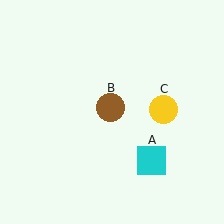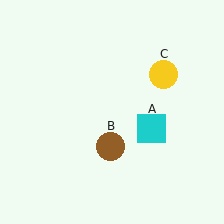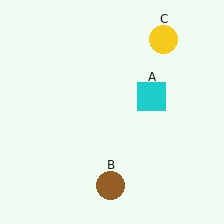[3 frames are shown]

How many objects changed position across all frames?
3 objects changed position: cyan square (object A), brown circle (object B), yellow circle (object C).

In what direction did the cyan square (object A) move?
The cyan square (object A) moved up.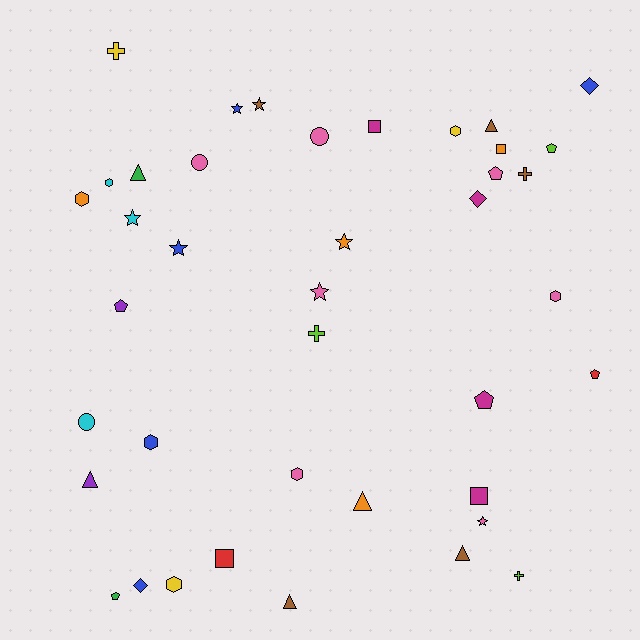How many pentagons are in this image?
There are 6 pentagons.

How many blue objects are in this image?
There are 5 blue objects.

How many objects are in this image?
There are 40 objects.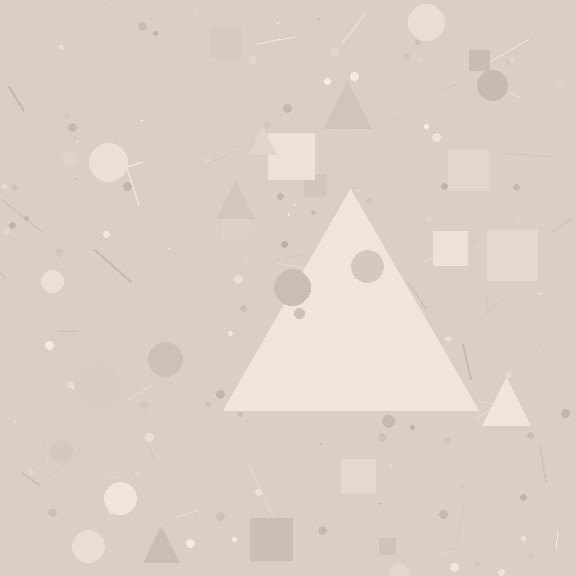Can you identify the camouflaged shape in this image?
The camouflaged shape is a triangle.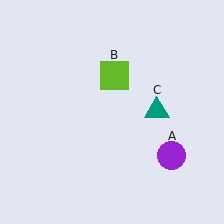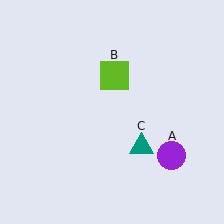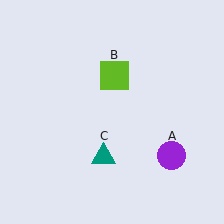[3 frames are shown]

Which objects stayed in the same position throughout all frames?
Purple circle (object A) and lime square (object B) remained stationary.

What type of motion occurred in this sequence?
The teal triangle (object C) rotated clockwise around the center of the scene.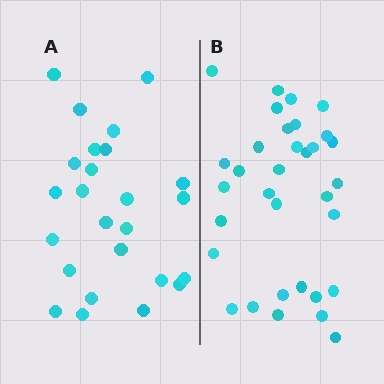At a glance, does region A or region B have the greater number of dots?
Region B (the right region) has more dots.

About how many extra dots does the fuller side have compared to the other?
Region B has roughly 8 or so more dots than region A.